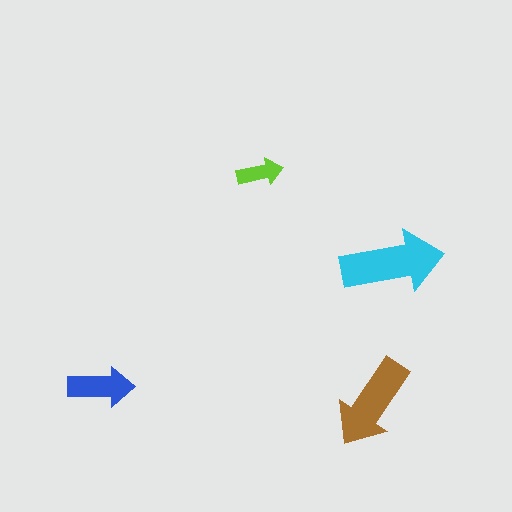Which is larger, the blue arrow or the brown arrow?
The brown one.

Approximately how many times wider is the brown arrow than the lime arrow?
About 2 times wider.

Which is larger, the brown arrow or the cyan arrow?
The cyan one.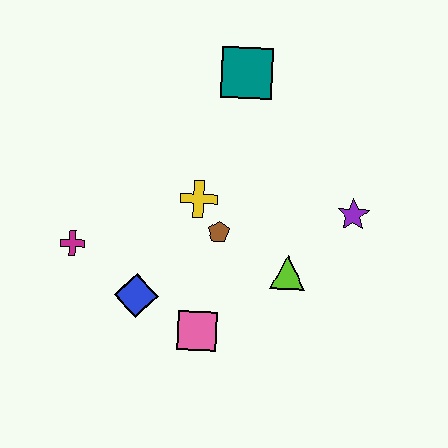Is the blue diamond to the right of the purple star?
No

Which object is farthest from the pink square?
The teal square is farthest from the pink square.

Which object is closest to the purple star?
The lime triangle is closest to the purple star.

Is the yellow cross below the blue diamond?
No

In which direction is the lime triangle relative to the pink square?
The lime triangle is to the right of the pink square.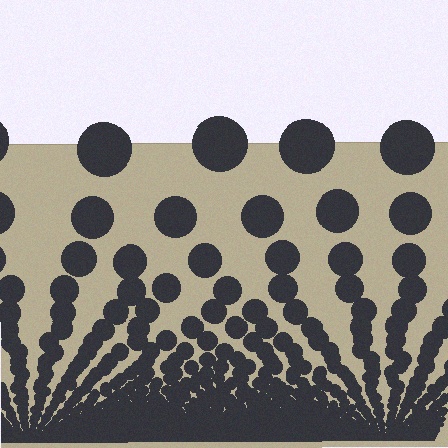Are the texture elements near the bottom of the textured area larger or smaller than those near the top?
Smaller. The gradient is inverted — elements near the bottom are smaller and denser.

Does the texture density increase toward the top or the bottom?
Density increases toward the bottom.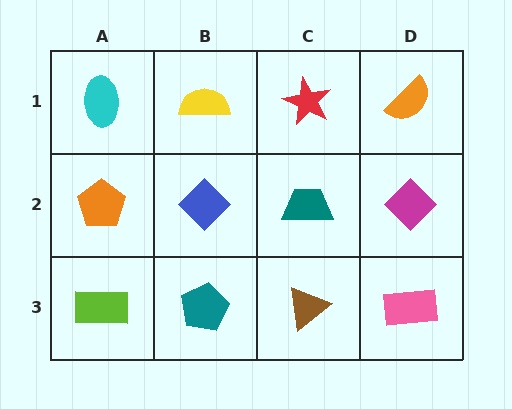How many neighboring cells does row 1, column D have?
2.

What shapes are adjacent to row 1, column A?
An orange pentagon (row 2, column A), a yellow semicircle (row 1, column B).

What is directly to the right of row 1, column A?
A yellow semicircle.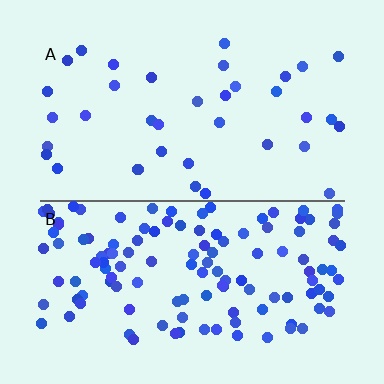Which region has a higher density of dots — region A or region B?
B (the bottom).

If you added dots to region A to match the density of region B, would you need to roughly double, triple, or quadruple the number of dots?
Approximately triple.